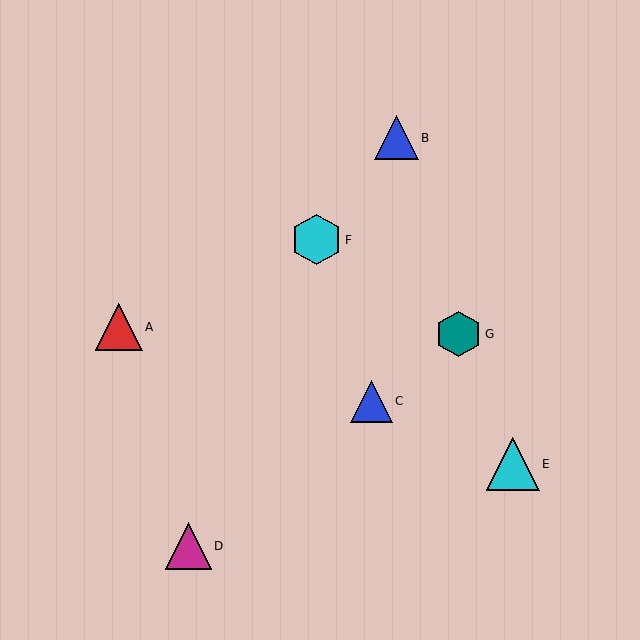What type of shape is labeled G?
Shape G is a teal hexagon.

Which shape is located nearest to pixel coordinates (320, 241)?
The cyan hexagon (labeled F) at (317, 240) is nearest to that location.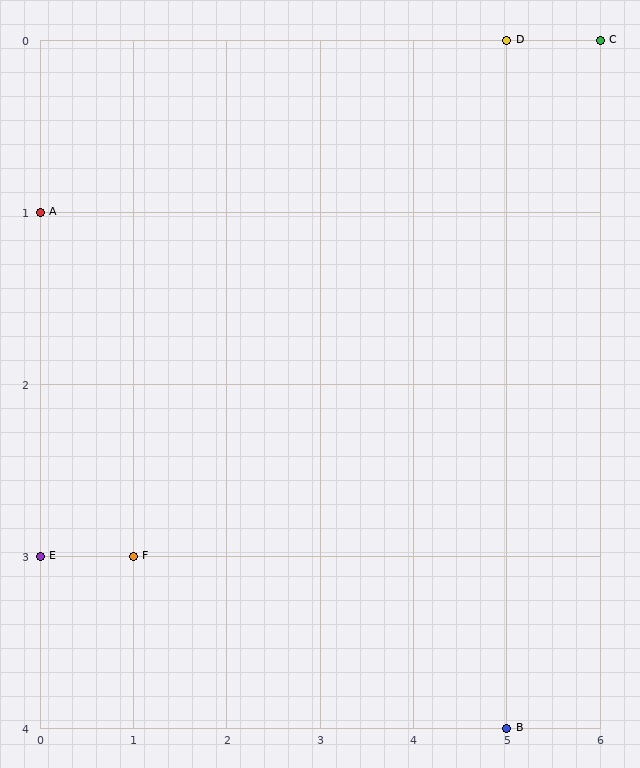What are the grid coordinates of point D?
Point D is at grid coordinates (5, 0).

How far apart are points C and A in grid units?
Points C and A are 6 columns and 1 row apart (about 6.1 grid units diagonally).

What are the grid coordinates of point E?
Point E is at grid coordinates (0, 3).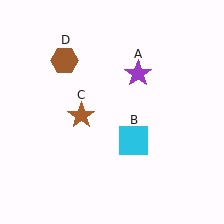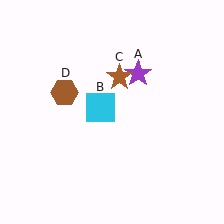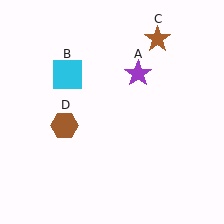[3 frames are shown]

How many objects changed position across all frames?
3 objects changed position: cyan square (object B), brown star (object C), brown hexagon (object D).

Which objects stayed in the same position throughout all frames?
Purple star (object A) remained stationary.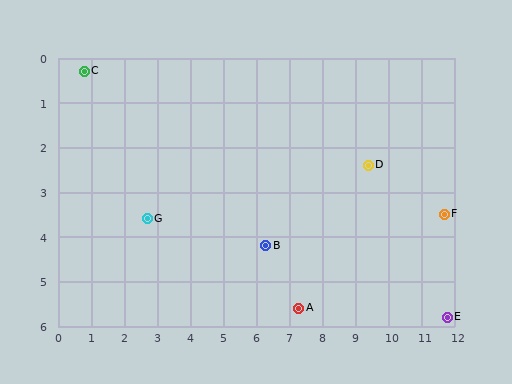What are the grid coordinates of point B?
Point B is at approximately (6.3, 4.2).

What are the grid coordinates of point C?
Point C is at approximately (0.8, 0.3).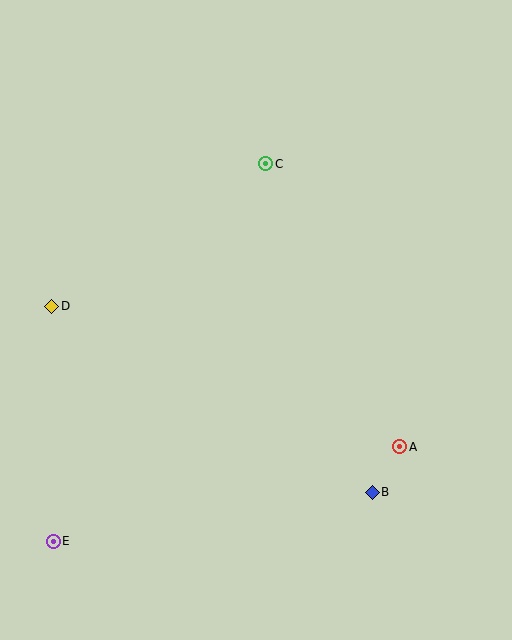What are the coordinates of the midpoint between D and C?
The midpoint between D and C is at (159, 235).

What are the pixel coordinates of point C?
Point C is at (266, 164).